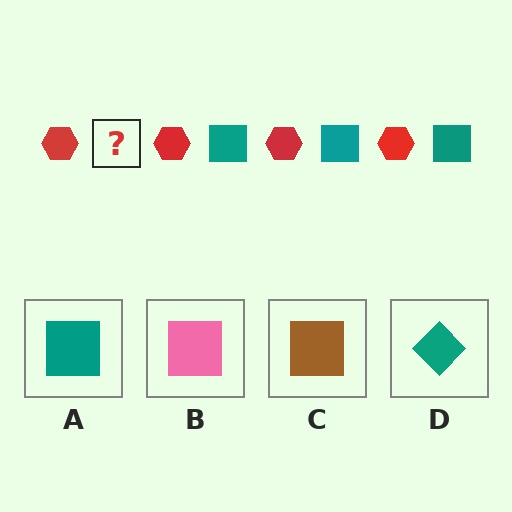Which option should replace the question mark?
Option A.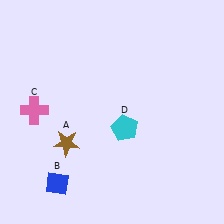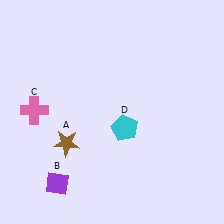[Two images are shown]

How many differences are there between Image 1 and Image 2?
There is 1 difference between the two images.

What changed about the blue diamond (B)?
In Image 1, B is blue. In Image 2, it changed to purple.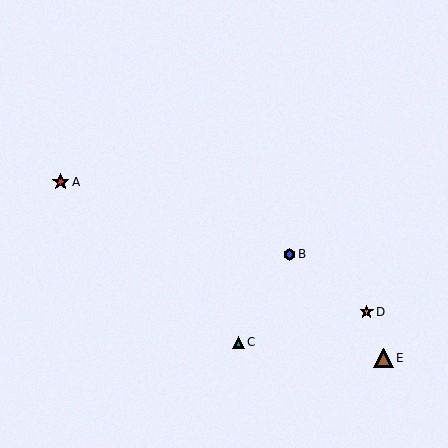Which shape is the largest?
The brown triangle (labeled E) is the largest.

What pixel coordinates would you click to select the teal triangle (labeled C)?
Click at (239, 342) to select the teal triangle C.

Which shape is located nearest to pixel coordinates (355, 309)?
The orange star (labeled D) at (367, 312) is nearest to that location.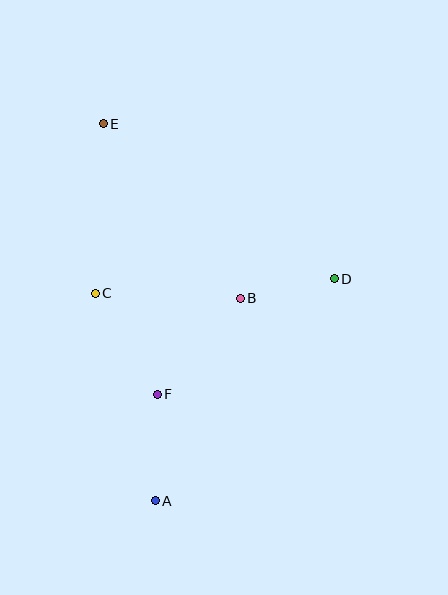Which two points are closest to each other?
Points B and D are closest to each other.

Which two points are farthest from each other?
Points A and E are farthest from each other.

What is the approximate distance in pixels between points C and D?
The distance between C and D is approximately 240 pixels.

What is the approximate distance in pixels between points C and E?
The distance between C and E is approximately 170 pixels.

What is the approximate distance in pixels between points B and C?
The distance between B and C is approximately 145 pixels.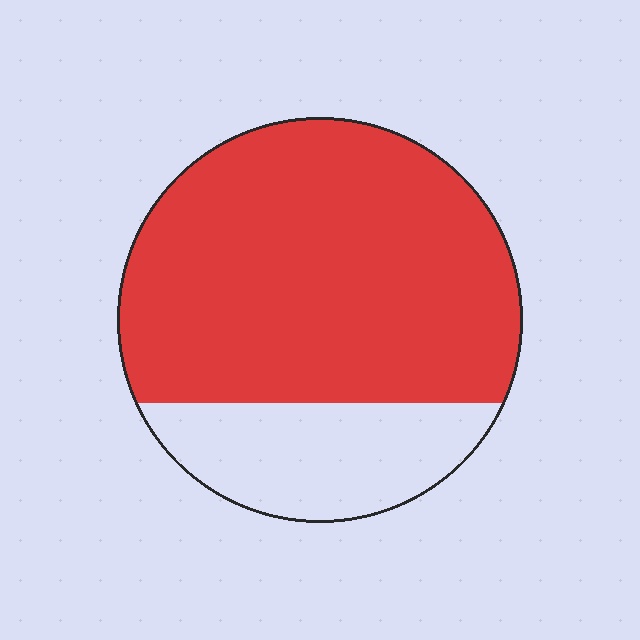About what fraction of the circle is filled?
About three quarters (3/4).